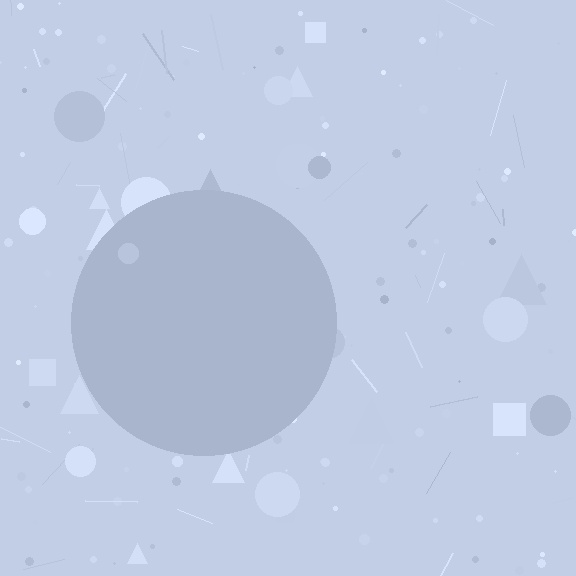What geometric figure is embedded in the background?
A circle is embedded in the background.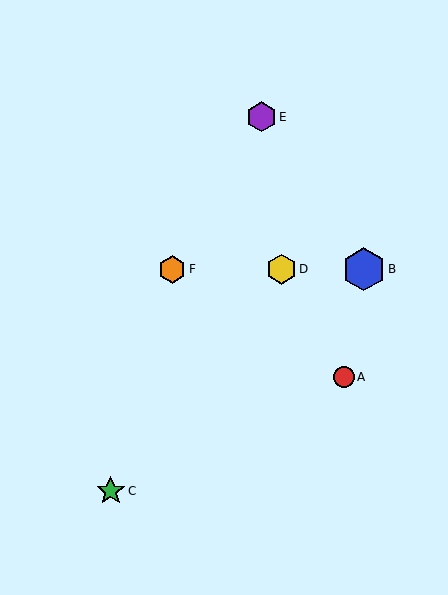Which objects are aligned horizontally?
Objects B, D, F are aligned horizontally.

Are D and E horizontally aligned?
No, D is at y≈269 and E is at y≈117.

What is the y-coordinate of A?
Object A is at y≈377.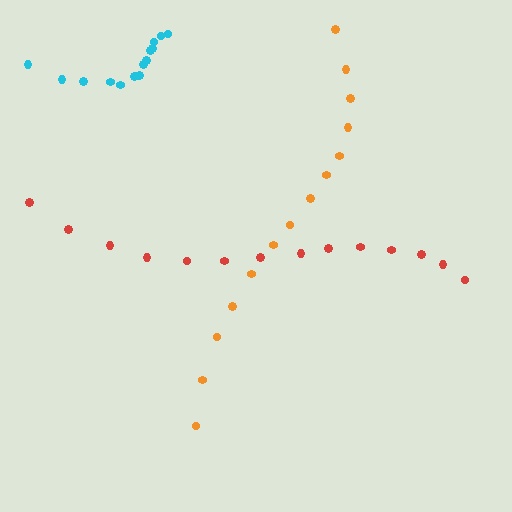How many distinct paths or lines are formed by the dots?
There are 3 distinct paths.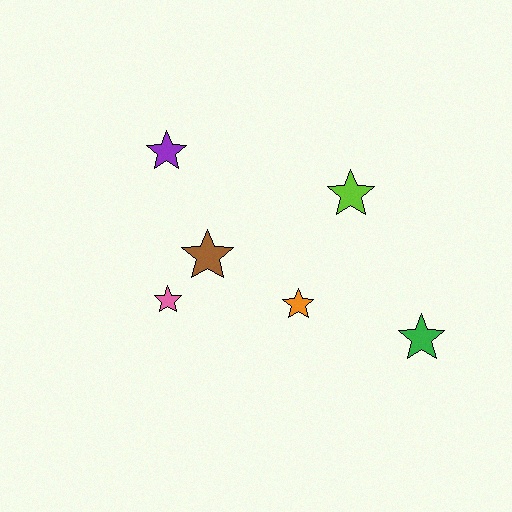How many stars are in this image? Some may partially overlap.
There are 6 stars.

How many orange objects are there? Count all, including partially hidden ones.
There is 1 orange object.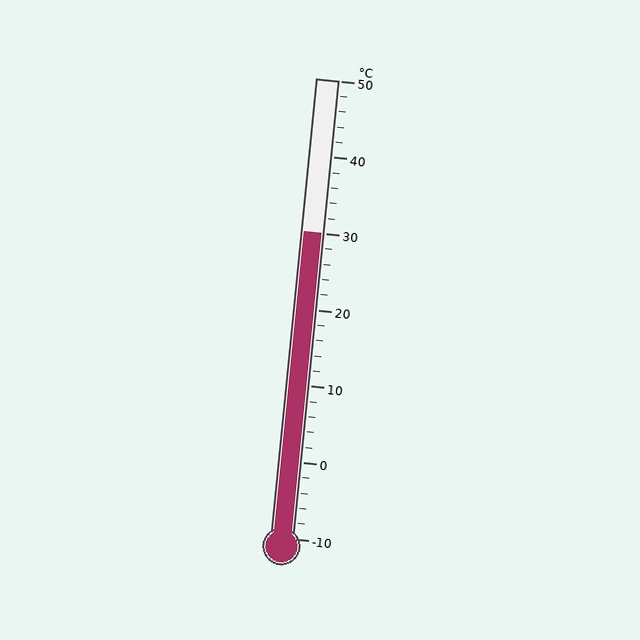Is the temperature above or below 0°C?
The temperature is above 0°C.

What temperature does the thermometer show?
The thermometer shows approximately 30°C.